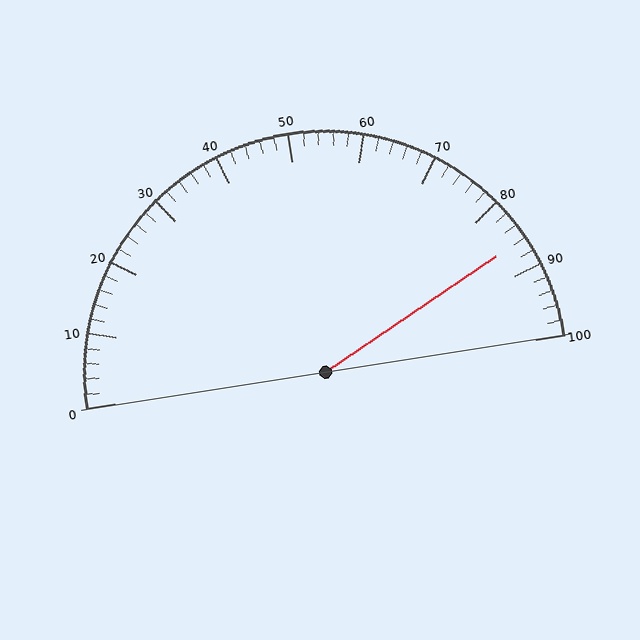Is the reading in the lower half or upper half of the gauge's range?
The reading is in the upper half of the range (0 to 100).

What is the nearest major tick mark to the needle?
The nearest major tick mark is 90.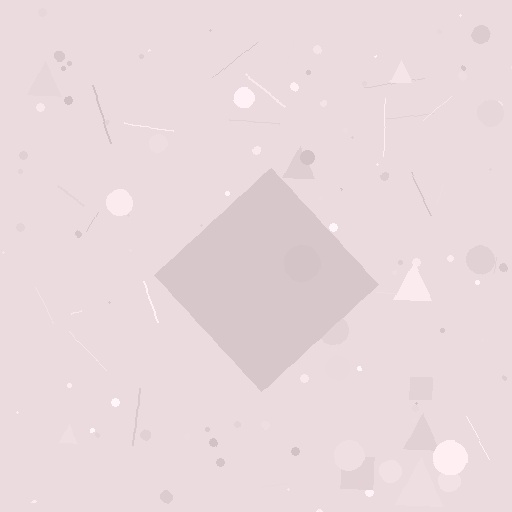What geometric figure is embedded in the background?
A diamond is embedded in the background.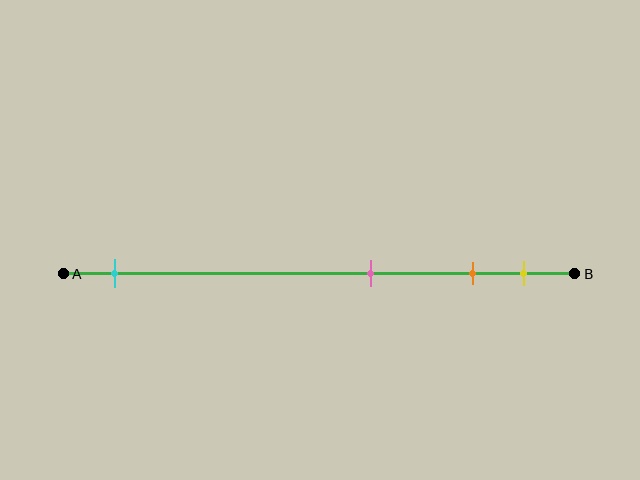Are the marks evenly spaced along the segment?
No, the marks are not evenly spaced.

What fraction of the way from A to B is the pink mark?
The pink mark is approximately 60% (0.6) of the way from A to B.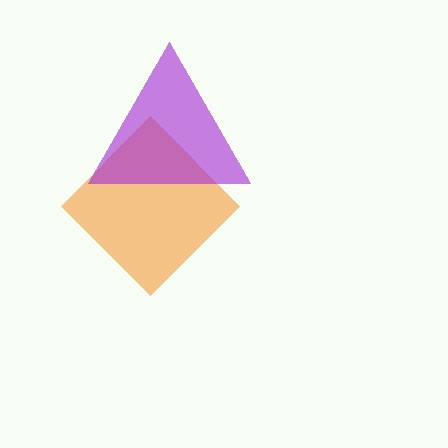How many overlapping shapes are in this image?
There are 2 overlapping shapes in the image.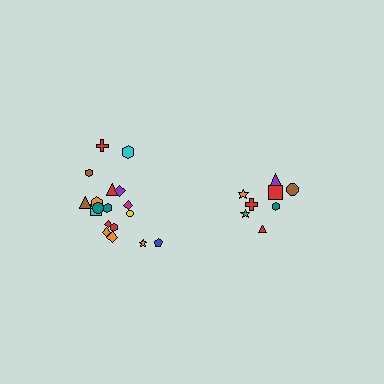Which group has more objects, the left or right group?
The left group.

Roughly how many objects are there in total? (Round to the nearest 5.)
Roughly 25 objects in total.